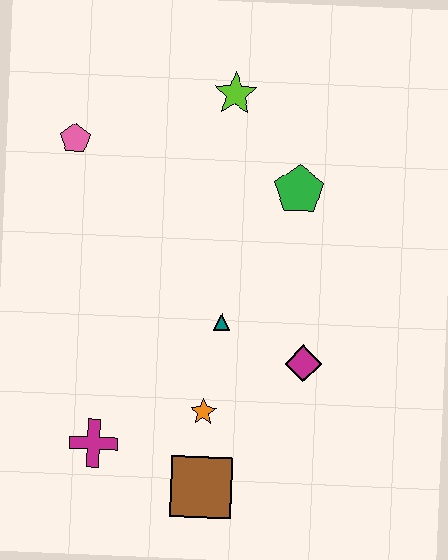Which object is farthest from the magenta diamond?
The pink pentagon is farthest from the magenta diamond.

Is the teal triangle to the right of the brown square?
Yes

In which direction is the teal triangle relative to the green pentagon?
The teal triangle is below the green pentagon.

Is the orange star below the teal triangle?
Yes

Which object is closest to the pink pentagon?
The lime star is closest to the pink pentagon.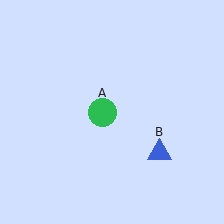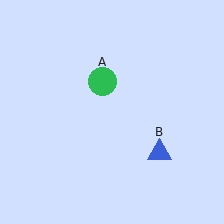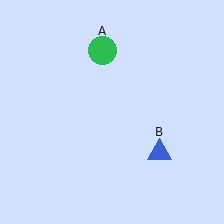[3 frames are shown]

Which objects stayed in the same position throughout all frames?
Blue triangle (object B) remained stationary.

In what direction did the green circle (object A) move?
The green circle (object A) moved up.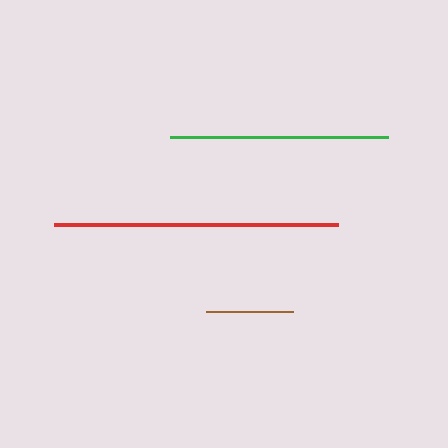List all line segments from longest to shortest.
From longest to shortest: red, green, brown.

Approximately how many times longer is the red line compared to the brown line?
The red line is approximately 3.3 times the length of the brown line.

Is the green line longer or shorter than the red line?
The red line is longer than the green line.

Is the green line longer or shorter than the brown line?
The green line is longer than the brown line.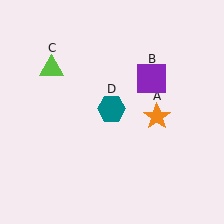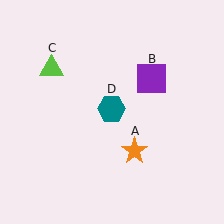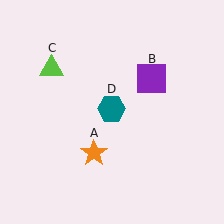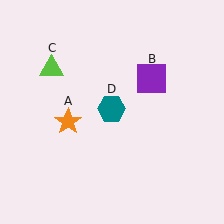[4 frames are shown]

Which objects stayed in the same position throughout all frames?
Purple square (object B) and lime triangle (object C) and teal hexagon (object D) remained stationary.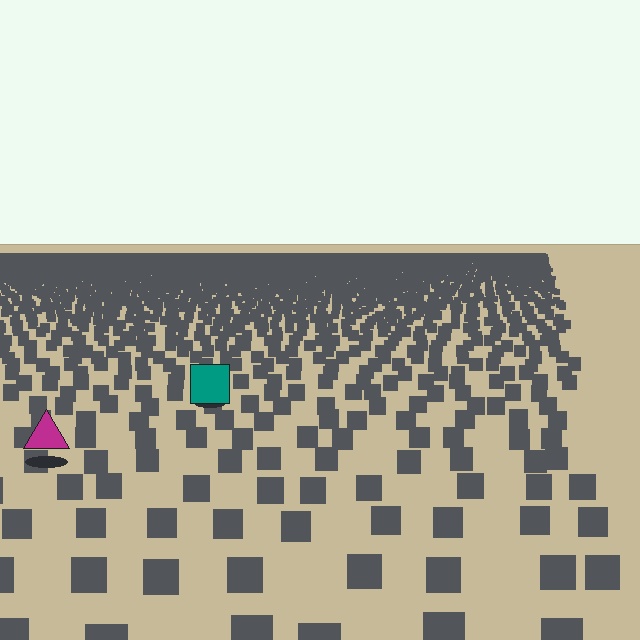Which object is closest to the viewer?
The magenta triangle is closest. The texture marks near it are larger and more spread out.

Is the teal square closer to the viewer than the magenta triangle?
No. The magenta triangle is closer — you can tell from the texture gradient: the ground texture is coarser near it.